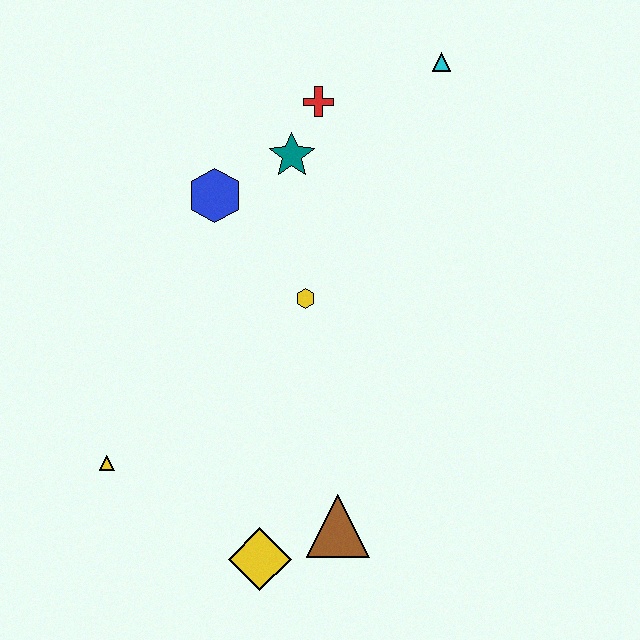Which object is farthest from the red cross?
The yellow diamond is farthest from the red cross.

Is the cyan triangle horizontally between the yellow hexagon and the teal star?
No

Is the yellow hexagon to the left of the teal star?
No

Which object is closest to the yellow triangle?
The yellow diamond is closest to the yellow triangle.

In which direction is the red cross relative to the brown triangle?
The red cross is above the brown triangle.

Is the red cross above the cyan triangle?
No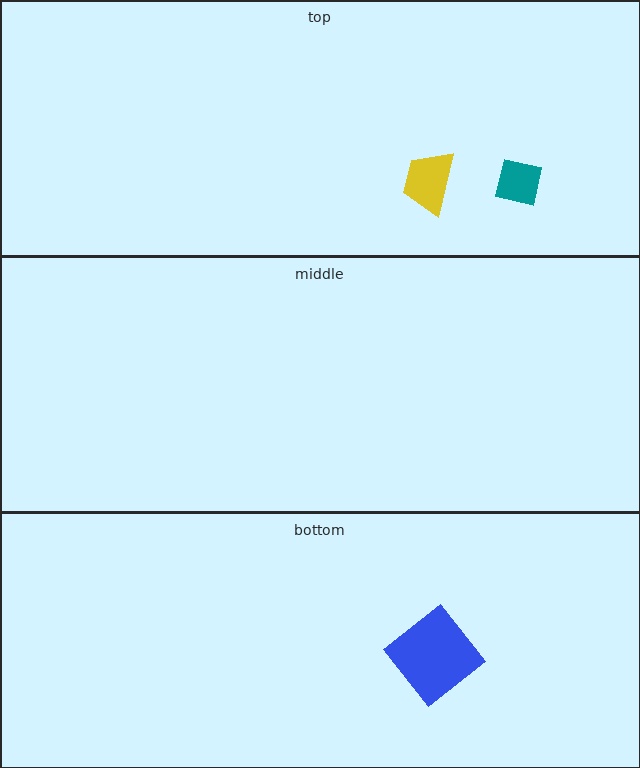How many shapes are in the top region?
2.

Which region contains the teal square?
The top region.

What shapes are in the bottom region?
The blue diamond.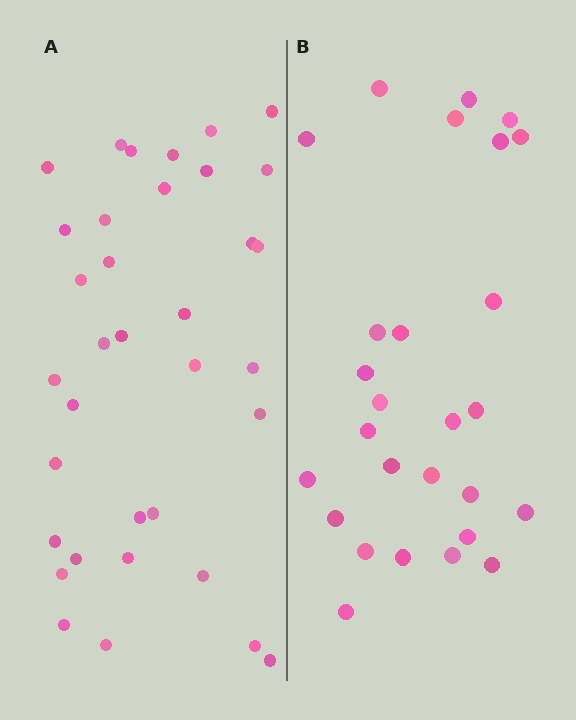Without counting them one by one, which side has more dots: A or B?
Region A (the left region) has more dots.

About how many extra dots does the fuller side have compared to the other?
Region A has roughly 8 or so more dots than region B.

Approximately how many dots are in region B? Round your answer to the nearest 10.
About 30 dots. (The exact count is 27, which rounds to 30.)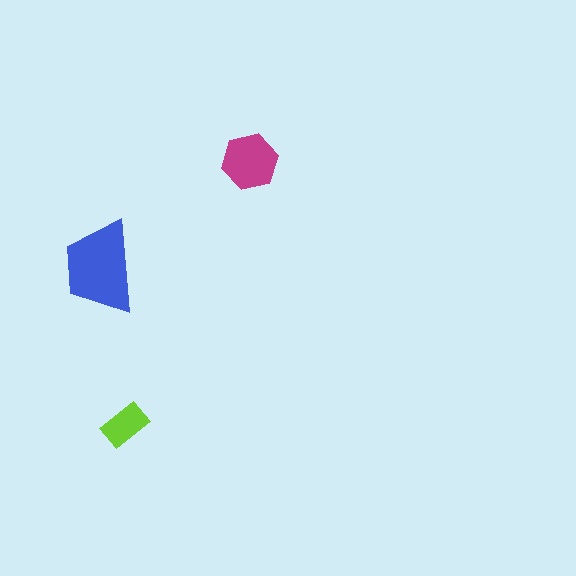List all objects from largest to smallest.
The blue trapezoid, the magenta hexagon, the lime rectangle.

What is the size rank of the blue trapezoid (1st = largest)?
1st.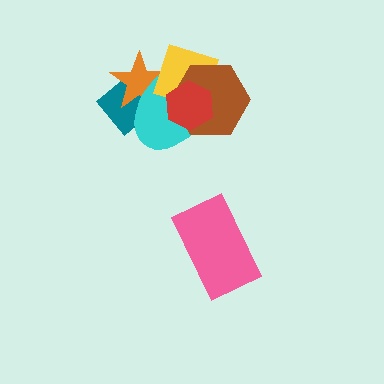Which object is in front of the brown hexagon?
The red hexagon is in front of the brown hexagon.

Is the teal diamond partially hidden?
Yes, it is partially covered by another shape.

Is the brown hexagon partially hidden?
Yes, it is partially covered by another shape.